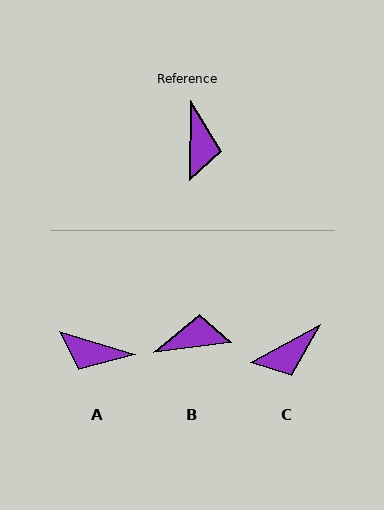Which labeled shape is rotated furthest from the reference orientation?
A, about 107 degrees away.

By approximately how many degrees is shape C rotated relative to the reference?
Approximately 61 degrees clockwise.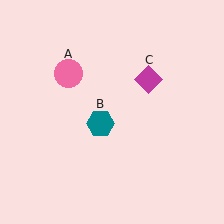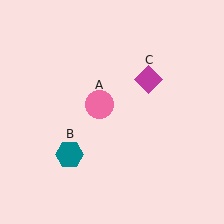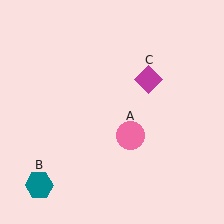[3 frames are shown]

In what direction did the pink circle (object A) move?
The pink circle (object A) moved down and to the right.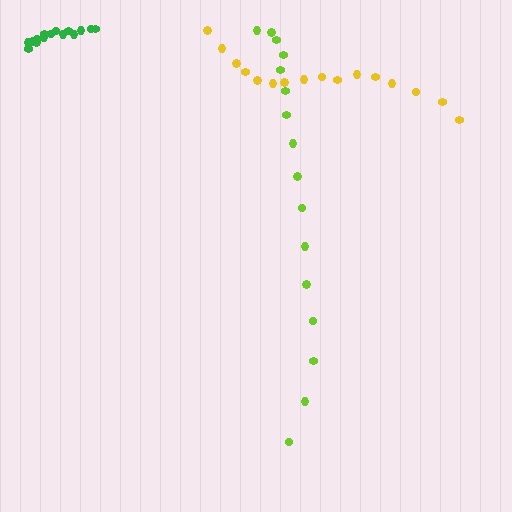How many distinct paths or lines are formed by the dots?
There are 3 distinct paths.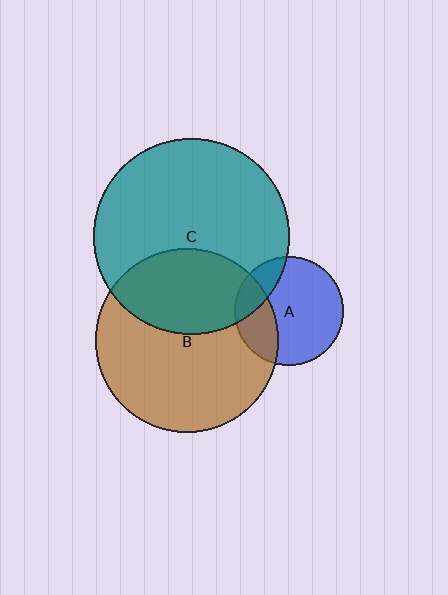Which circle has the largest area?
Circle C (teal).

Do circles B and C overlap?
Yes.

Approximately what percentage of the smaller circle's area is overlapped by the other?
Approximately 35%.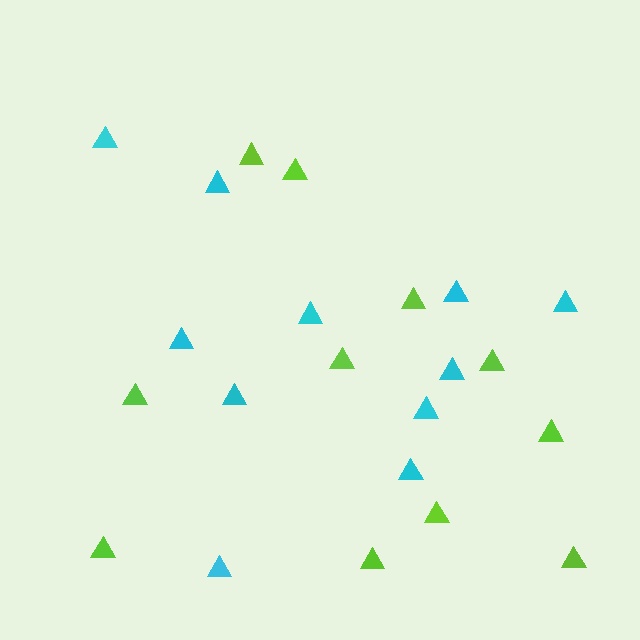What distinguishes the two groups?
There are 2 groups: one group of lime triangles (11) and one group of cyan triangles (11).